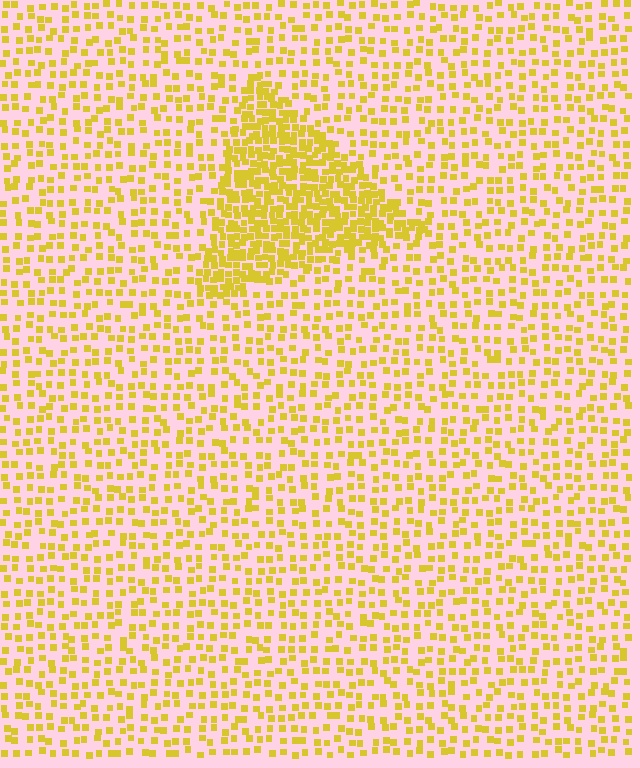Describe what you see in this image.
The image contains small yellow elements arranged at two different densities. A triangle-shaped region is visible where the elements are more densely packed than the surrounding area.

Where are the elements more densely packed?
The elements are more densely packed inside the triangle boundary.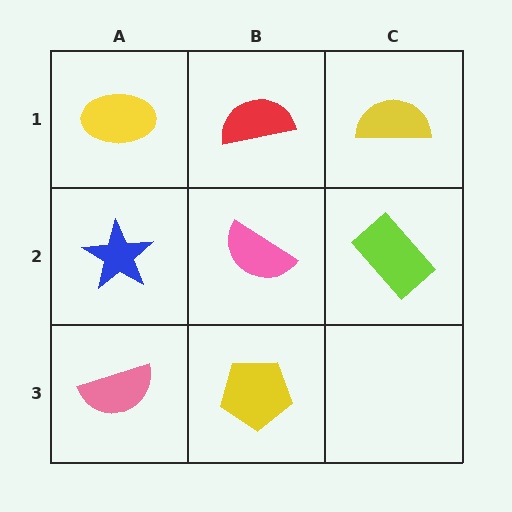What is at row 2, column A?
A blue star.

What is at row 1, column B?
A red semicircle.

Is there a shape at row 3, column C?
No, that cell is empty.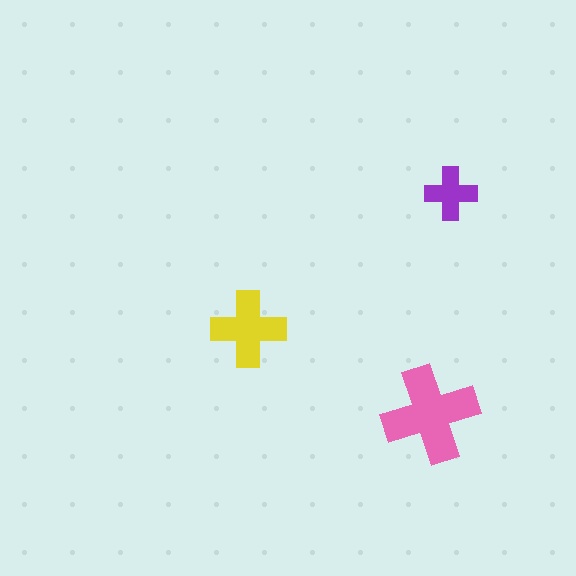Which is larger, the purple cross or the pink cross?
The pink one.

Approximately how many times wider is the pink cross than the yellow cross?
About 1.5 times wider.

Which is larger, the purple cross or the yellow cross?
The yellow one.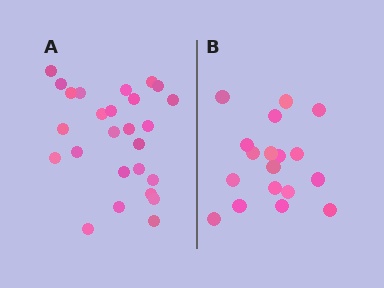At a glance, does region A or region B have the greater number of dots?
Region A (the left region) has more dots.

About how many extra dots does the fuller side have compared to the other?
Region A has roughly 8 or so more dots than region B.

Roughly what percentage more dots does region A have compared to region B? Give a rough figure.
About 45% more.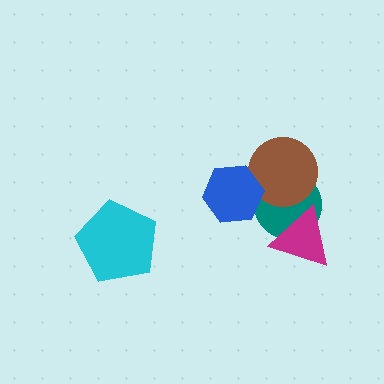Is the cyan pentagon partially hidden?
No, no other shape covers it.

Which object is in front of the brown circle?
The blue hexagon is in front of the brown circle.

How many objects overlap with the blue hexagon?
2 objects overlap with the blue hexagon.